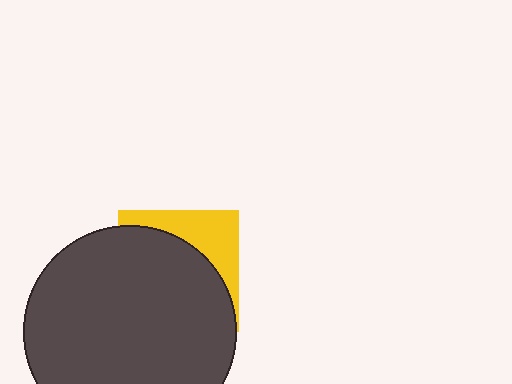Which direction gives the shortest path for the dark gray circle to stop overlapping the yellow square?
Moving toward the lower-left gives the shortest separation.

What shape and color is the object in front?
The object in front is a dark gray circle.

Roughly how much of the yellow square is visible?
A small part of it is visible (roughly 31%).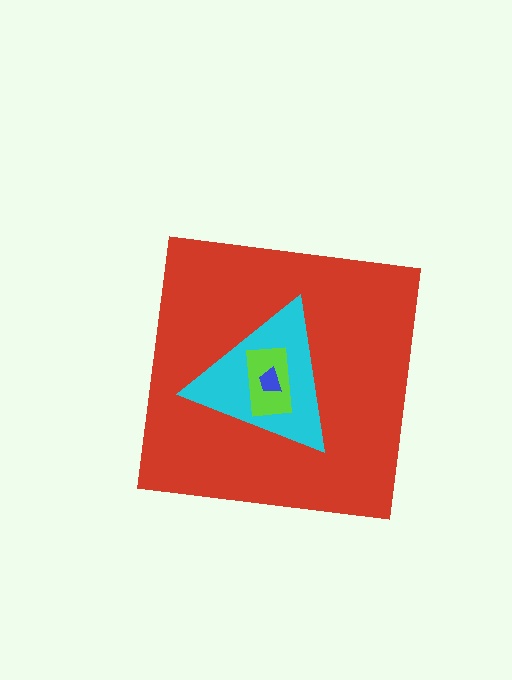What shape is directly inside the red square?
The cyan triangle.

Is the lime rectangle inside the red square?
Yes.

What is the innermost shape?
The blue trapezoid.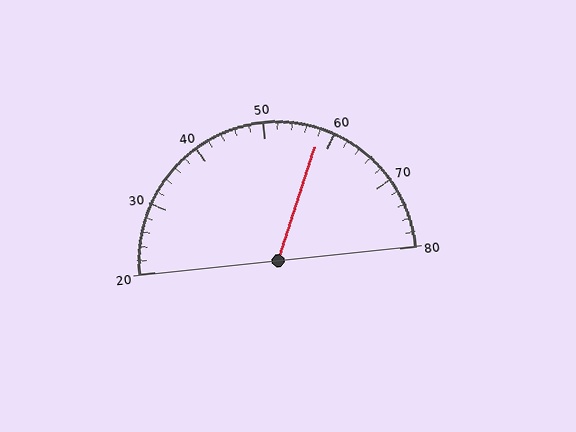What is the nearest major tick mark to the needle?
The nearest major tick mark is 60.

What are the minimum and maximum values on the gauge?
The gauge ranges from 20 to 80.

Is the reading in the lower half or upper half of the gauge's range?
The reading is in the upper half of the range (20 to 80).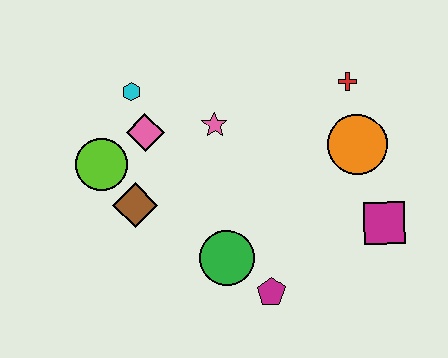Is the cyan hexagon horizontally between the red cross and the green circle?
No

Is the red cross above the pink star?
Yes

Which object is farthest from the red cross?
The lime circle is farthest from the red cross.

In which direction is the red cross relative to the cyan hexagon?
The red cross is to the right of the cyan hexagon.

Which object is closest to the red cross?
The orange circle is closest to the red cross.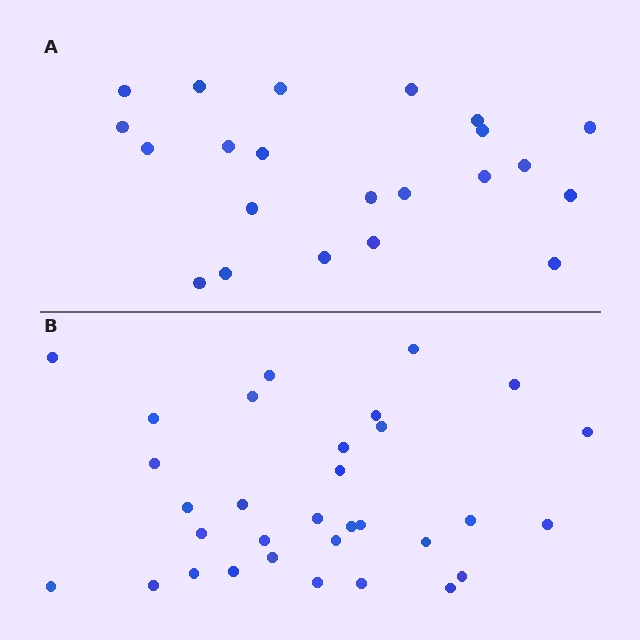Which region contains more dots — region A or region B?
Region B (the bottom region) has more dots.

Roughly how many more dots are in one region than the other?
Region B has roughly 10 or so more dots than region A.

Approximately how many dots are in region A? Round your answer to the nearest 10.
About 20 dots. (The exact count is 22, which rounds to 20.)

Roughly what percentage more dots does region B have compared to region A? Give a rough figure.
About 45% more.